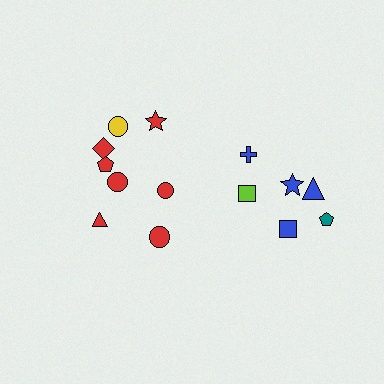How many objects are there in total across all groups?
There are 14 objects.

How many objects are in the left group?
There are 8 objects.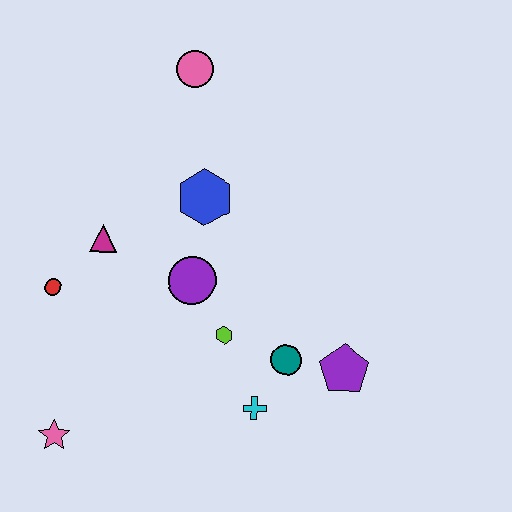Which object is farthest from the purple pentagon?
The pink circle is farthest from the purple pentagon.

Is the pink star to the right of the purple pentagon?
No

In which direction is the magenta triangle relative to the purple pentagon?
The magenta triangle is to the left of the purple pentagon.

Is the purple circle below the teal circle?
No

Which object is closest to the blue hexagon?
The purple circle is closest to the blue hexagon.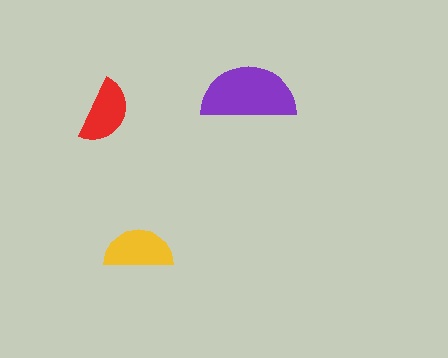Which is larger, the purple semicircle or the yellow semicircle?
The purple one.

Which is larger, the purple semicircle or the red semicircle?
The purple one.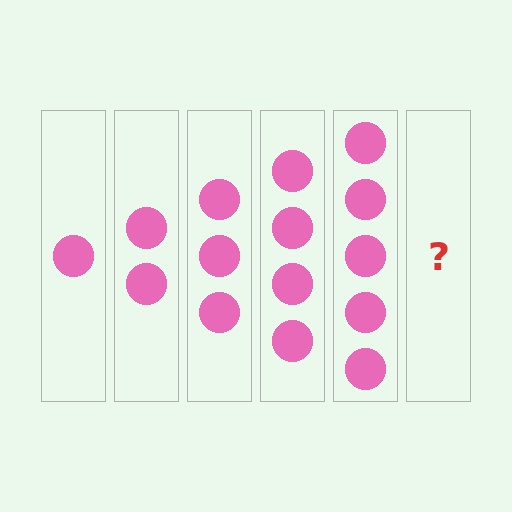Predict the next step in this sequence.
The next step is 6 circles.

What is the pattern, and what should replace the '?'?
The pattern is that each step adds one more circle. The '?' should be 6 circles.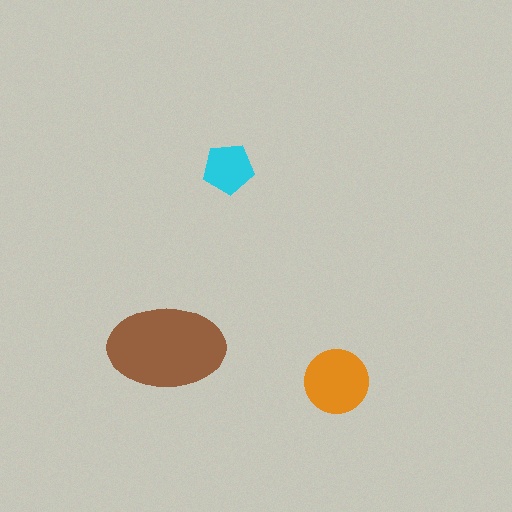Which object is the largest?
The brown ellipse.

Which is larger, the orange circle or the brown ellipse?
The brown ellipse.